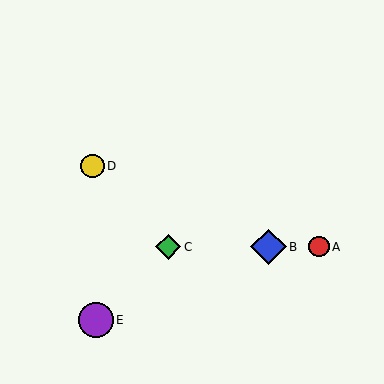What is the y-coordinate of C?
Object C is at y≈247.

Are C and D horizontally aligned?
No, C is at y≈247 and D is at y≈166.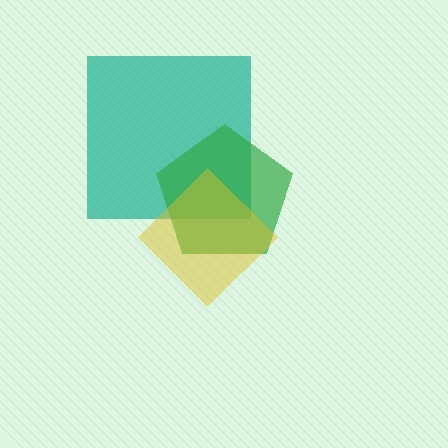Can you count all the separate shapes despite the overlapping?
Yes, there are 3 separate shapes.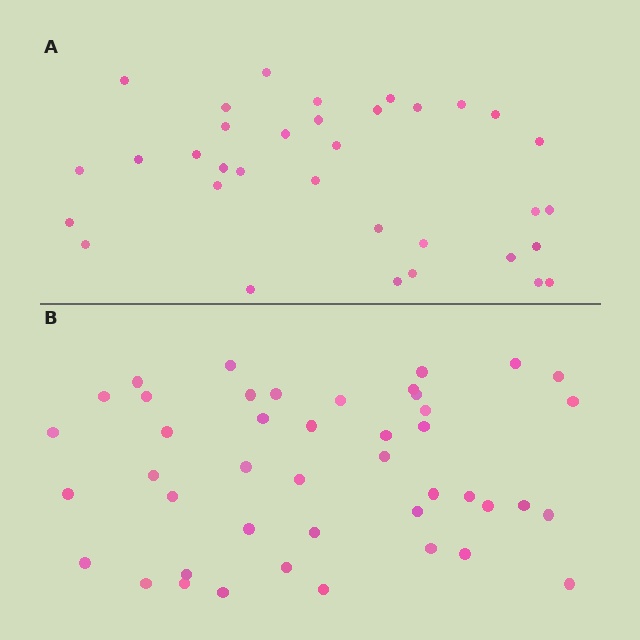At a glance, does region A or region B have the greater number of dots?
Region B (the bottom region) has more dots.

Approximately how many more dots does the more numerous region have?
Region B has roughly 10 or so more dots than region A.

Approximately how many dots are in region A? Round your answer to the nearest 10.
About 30 dots. (The exact count is 34, which rounds to 30.)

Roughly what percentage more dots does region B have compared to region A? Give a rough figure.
About 30% more.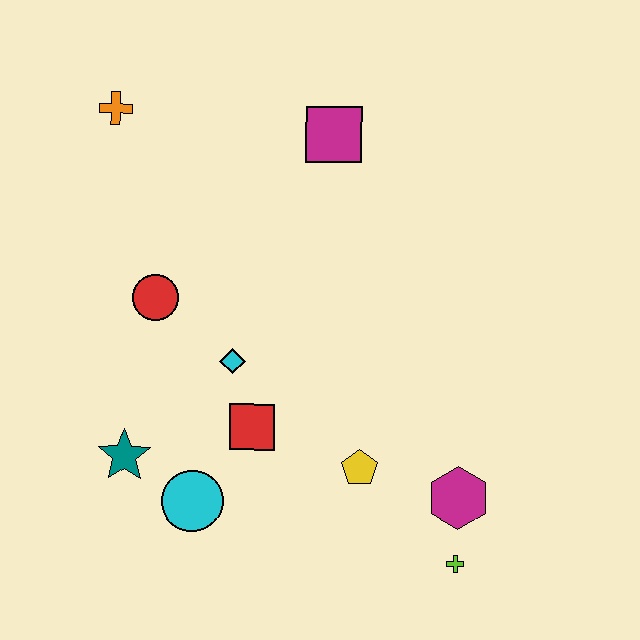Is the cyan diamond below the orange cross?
Yes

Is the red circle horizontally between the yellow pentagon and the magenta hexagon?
No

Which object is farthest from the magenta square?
The lime cross is farthest from the magenta square.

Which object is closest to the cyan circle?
The teal star is closest to the cyan circle.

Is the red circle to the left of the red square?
Yes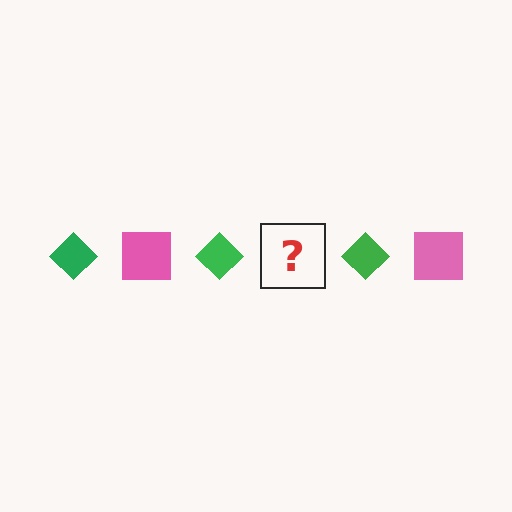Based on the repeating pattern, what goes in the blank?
The blank should be a pink square.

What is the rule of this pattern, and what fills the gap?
The rule is that the pattern alternates between green diamond and pink square. The gap should be filled with a pink square.